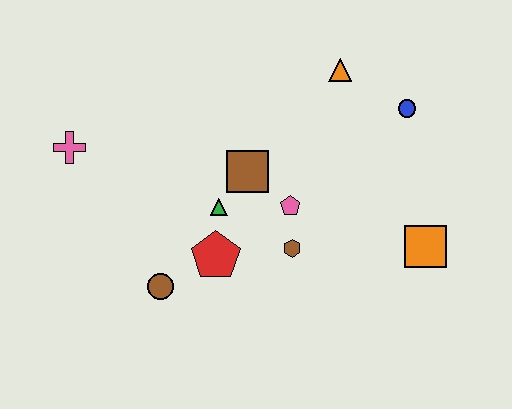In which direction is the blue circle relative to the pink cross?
The blue circle is to the right of the pink cross.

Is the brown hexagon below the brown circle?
No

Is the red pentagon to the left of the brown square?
Yes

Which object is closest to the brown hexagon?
The pink pentagon is closest to the brown hexagon.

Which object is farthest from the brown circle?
The blue circle is farthest from the brown circle.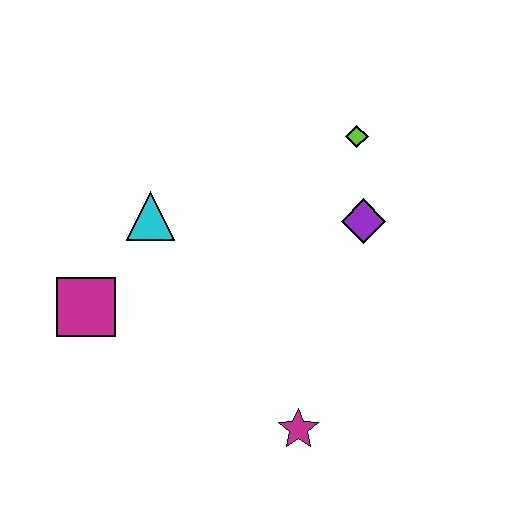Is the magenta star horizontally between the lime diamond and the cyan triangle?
Yes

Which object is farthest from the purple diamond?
The magenta square is farthest from the purple diamond.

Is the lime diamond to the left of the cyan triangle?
No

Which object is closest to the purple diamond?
The lime diamond is closest to the purple diamond.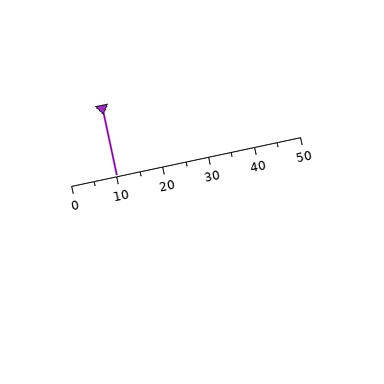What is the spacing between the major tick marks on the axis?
The major ticks are spaced 10 apart.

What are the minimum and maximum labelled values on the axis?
The axis runs from 0 to 50.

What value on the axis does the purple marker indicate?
The marker indicates approximately 10.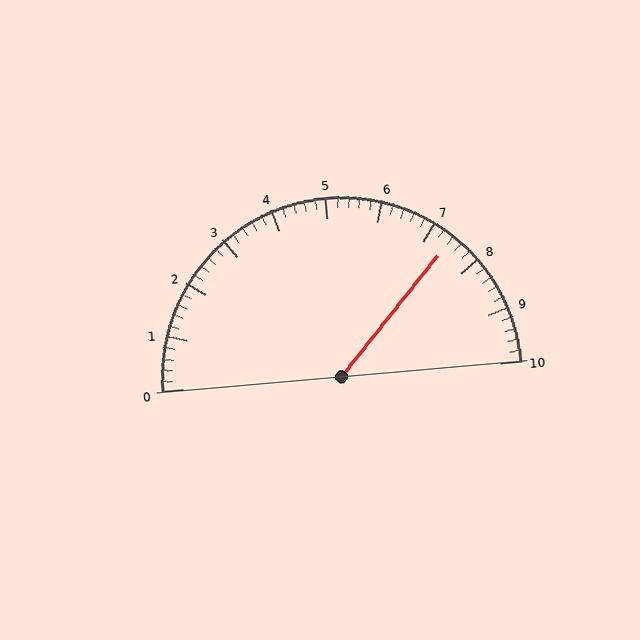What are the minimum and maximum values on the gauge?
The gauge ranges from 0 to 10.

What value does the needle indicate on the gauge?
The needle indicates approximately 7.4.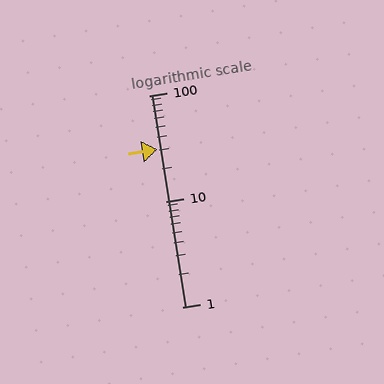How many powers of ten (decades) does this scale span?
The scale spans 2 decades, from 1 to 100.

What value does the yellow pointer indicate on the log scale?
The pointer indicates approximately 31.